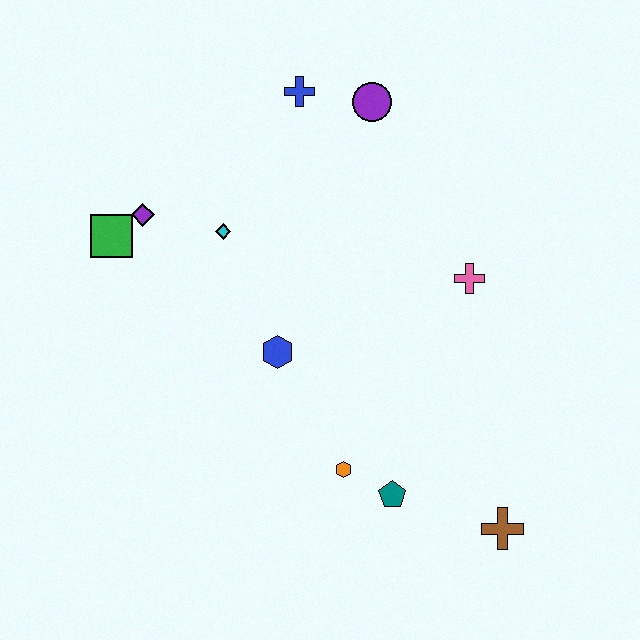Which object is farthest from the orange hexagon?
The blue cross is farthest from the orange hexagon.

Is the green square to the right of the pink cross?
No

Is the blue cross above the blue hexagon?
Yes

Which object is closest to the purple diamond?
The green square is closest to the purple diamond.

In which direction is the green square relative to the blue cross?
The green square is to the left of the blue cross.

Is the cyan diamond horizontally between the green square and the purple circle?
Yes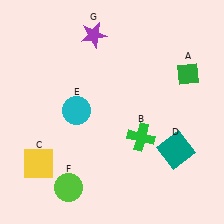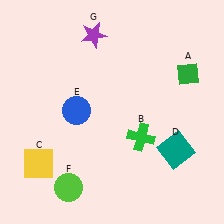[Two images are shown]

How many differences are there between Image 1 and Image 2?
There is 1 difference between the two images.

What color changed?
The circle (E) changed from cyan in Image 1 to blue in Image 2.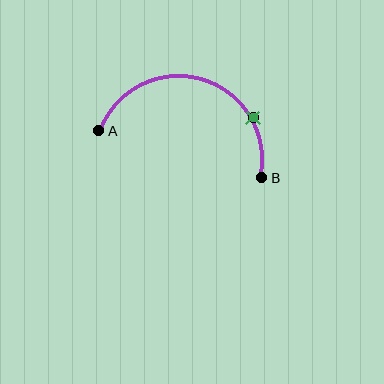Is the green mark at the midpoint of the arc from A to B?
No. The green mark lies on the arc but is closer to endpoint B. The arc midpoint would be at the point on the curve equidistant along the arc from both A and B.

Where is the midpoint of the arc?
The arc midpoint is the point on the curve farthest from the straight line joining A and B. It sits above that line.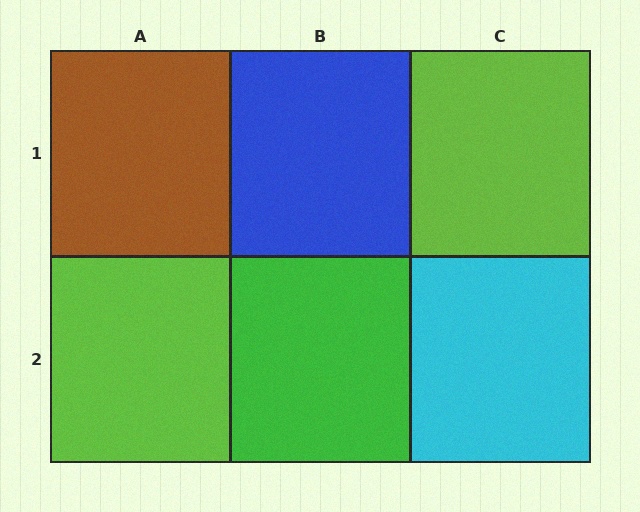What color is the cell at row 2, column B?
Green.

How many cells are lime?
2 cells are lime.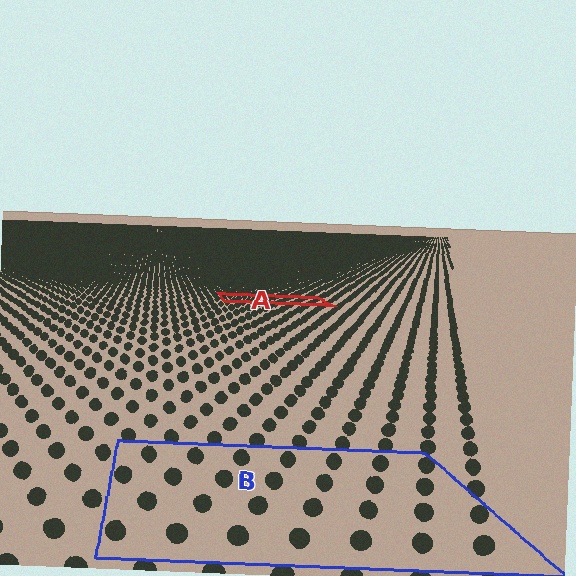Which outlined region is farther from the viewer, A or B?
Region A is farther from the viewer — the texture elements inside it appear smaller and more densely packed.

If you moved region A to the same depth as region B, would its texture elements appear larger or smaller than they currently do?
They would appear larger. At a closer depth, the same texture elements are projected at a bigger on-screen size.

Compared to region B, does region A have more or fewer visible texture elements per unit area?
Region A has more texture elements per unit area — they are packed more densely because it is farther away.